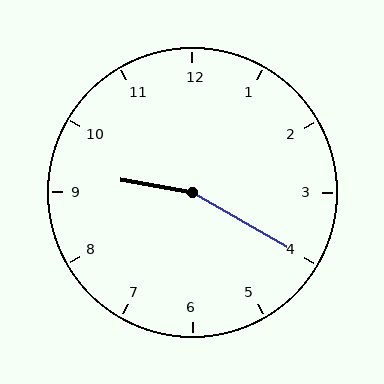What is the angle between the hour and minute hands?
Approximately 160 degrees.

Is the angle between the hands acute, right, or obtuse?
It is obtuse.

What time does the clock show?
9:20.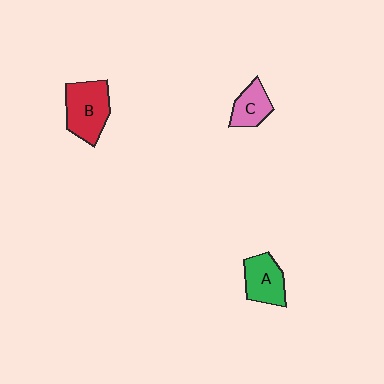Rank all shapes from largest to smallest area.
From largest to smallest: B (red), A (green), C (pink).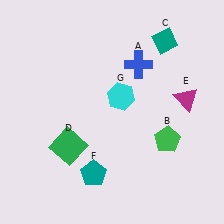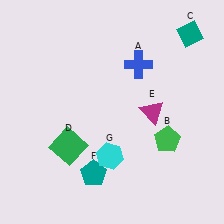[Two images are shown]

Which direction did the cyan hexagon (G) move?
The cyan hexagon (G) moved down.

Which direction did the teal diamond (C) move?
The teal diamond (C) moved right.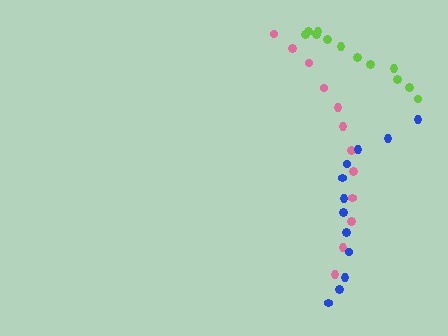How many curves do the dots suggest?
There are 3 distinct paths.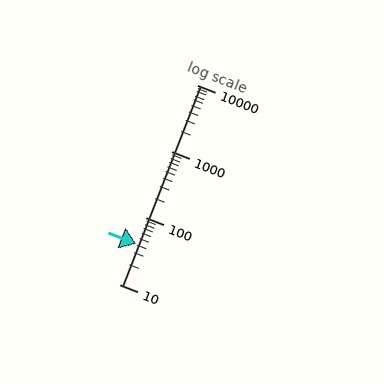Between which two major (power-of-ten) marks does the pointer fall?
The pointer is between 10 and 100.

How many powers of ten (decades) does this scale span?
The scale spans 3 decades, from 10 to 10000.